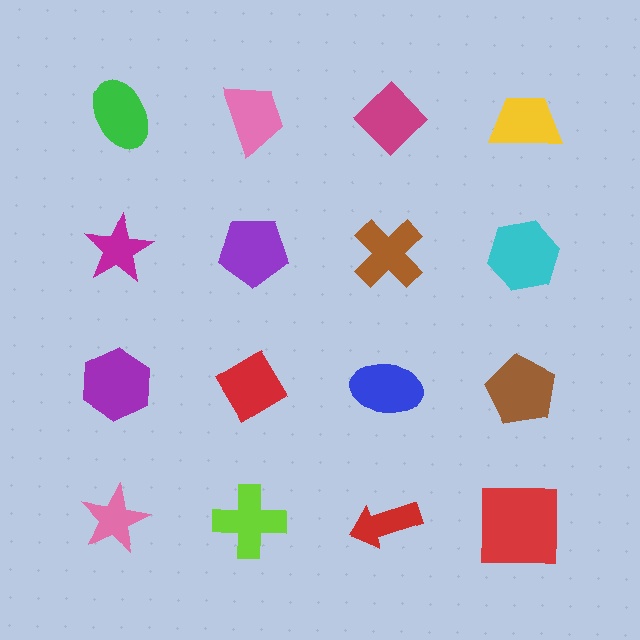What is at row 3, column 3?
A blue ellipse.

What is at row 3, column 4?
A brown pentagon.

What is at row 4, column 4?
A red square.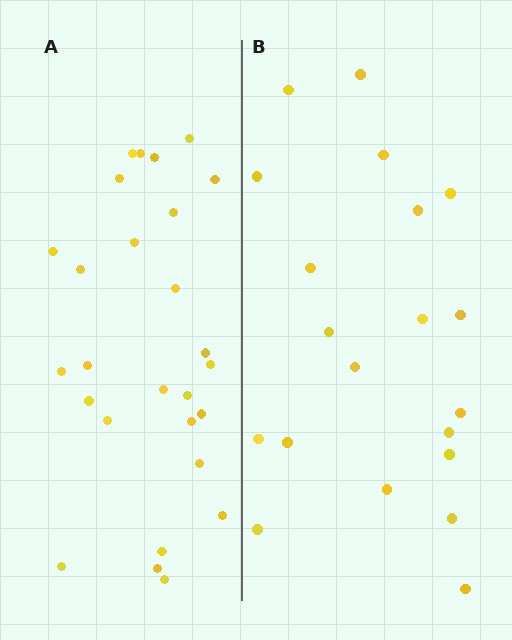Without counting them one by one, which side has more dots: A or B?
Region A (the left region) has more dots.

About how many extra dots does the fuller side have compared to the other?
Region A has roughly 8 or so more dots than region B.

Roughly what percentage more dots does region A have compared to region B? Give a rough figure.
About 35% more.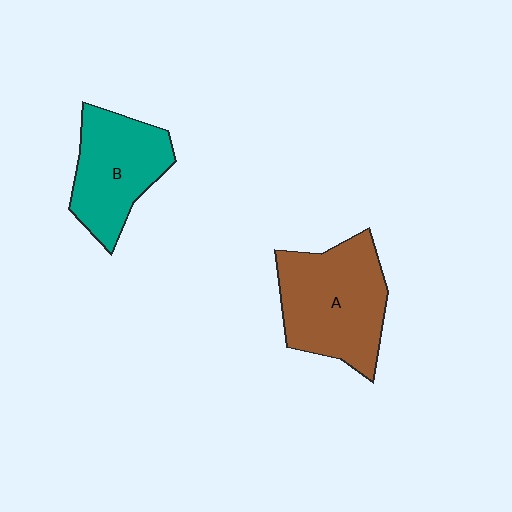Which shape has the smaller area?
Shape B (teal).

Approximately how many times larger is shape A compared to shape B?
Approximately 1.2 times.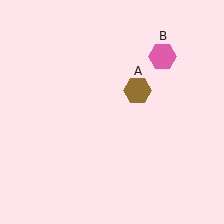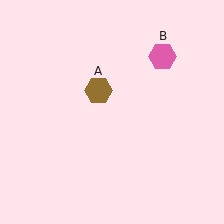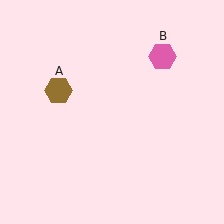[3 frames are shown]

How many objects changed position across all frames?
1 object changed position: brown hexagon (object A).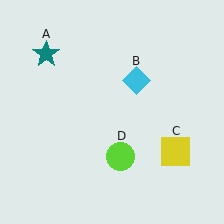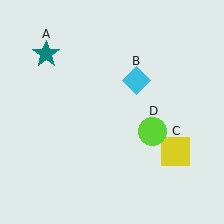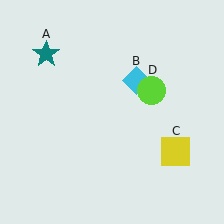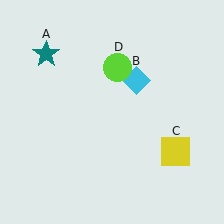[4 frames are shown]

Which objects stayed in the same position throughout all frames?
Teal star (object A) and cyan diamond (object B) and yellow square (object C) remained stationary.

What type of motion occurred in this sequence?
The lime circle (object D) rotated counterclockwise around the center of the scene.